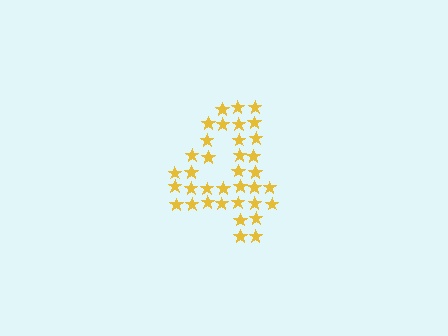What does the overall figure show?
The overall figure shows the digit 4.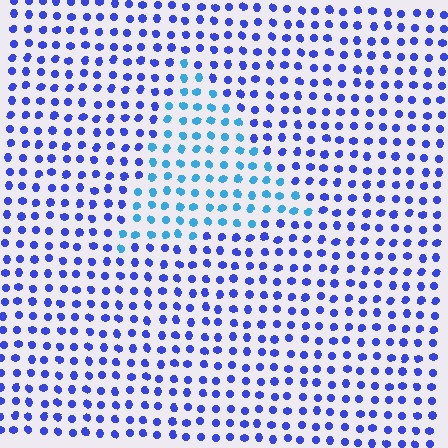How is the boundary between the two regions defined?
The boundary is defined purely by a slight shift in hue (about 37 degrees). Spacing, size, and orientation are identical on both sides.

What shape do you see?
I see a triangle.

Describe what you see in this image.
The image is filled with small blue elements in a uniform arrangement. A triangle-shaped region is visible where the elements are tinted to a slightly different hue, forming a subtle color boundary.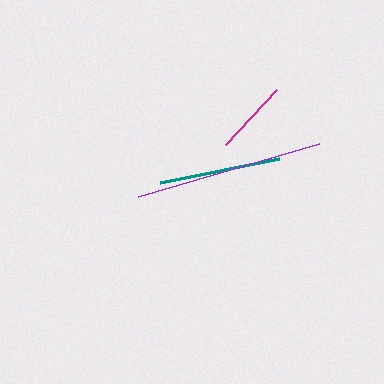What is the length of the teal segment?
The teal segment is approximately 122 pixels long.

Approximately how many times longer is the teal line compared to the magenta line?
The teal line is approximately 1.6 times the length of the magenta line.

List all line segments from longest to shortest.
From longest to shortest: purple, teal, magenta.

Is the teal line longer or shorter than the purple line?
The purple line is longer than the teal line.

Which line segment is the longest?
The purple line is the longest at approximately 188 pixels.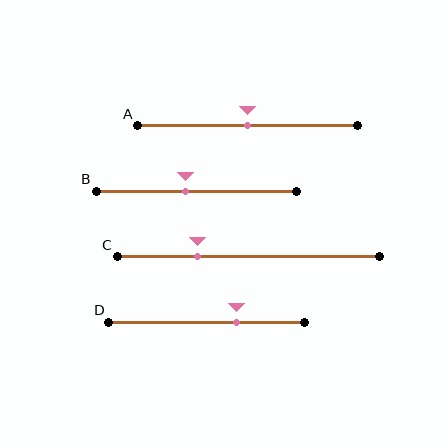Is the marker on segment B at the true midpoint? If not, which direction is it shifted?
No, the marker on segment B is shifted to the left by about 6% of the segment length.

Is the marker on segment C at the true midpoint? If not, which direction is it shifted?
No, the marker on segment C is shifted to the left by about 19% of the segment length.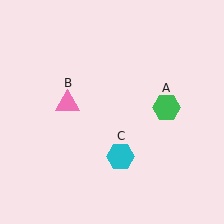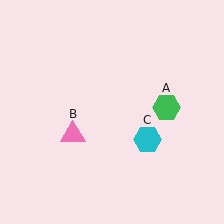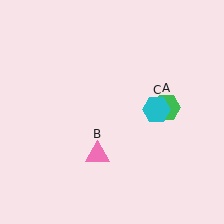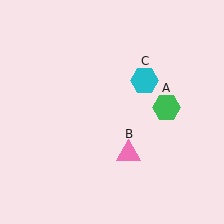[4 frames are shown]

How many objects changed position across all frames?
2 objects changed position: pink triangle (object B), cyan hexagon (object C).